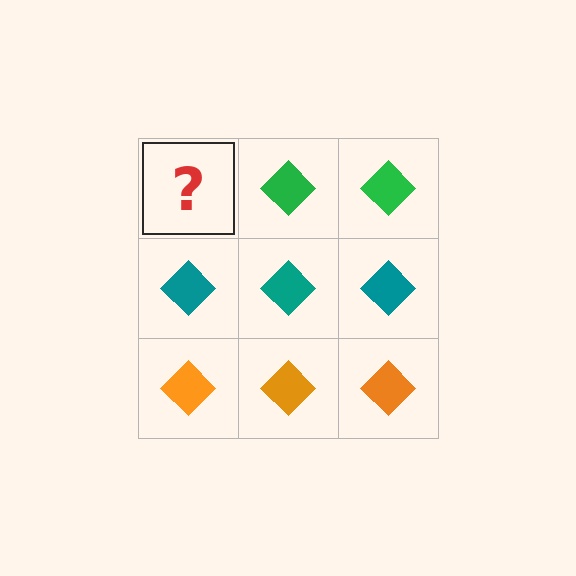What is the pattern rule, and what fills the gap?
The rule is that each row has a consistent color. The gap should be filled with a green diamond.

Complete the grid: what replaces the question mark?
The question mark should be replaced with a green diamond.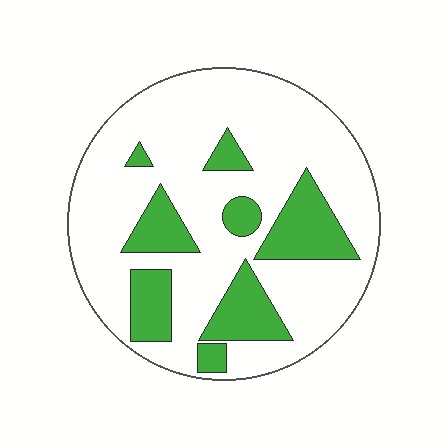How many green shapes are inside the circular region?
8.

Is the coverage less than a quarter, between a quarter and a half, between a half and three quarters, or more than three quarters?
Less than a quarter.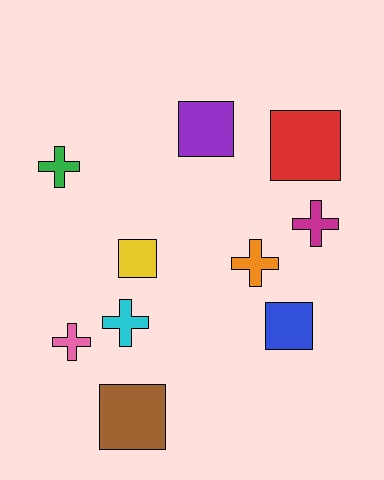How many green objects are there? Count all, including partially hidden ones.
There is 1 green object.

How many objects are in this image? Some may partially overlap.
There are 10 objects.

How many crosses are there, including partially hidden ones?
There are 5 crosses.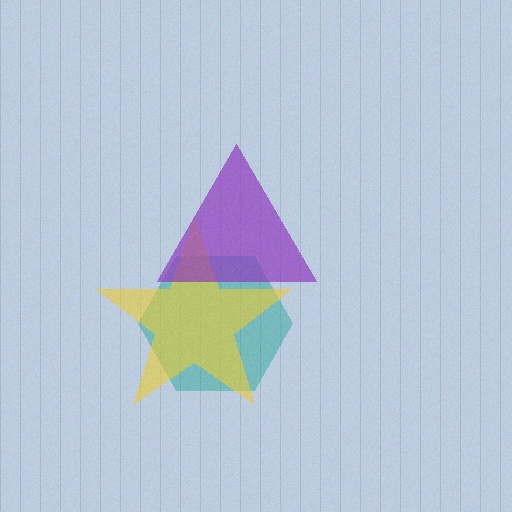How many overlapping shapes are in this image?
There are 3 overlapping shapes in the image.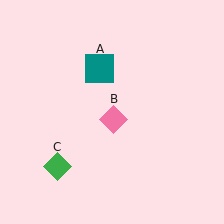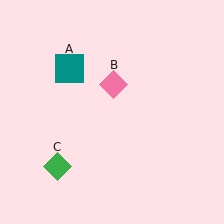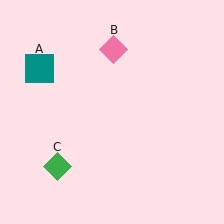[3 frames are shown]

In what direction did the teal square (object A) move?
The teal square (object A) moved left.